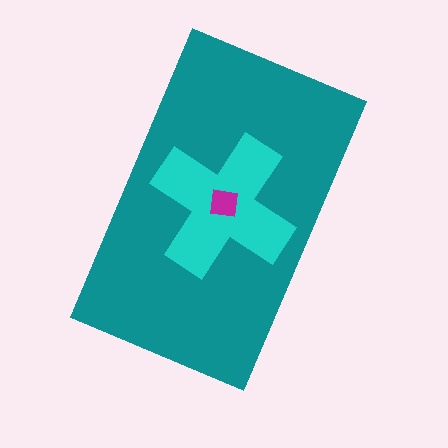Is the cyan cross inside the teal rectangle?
Yes.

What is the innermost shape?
The magenta square.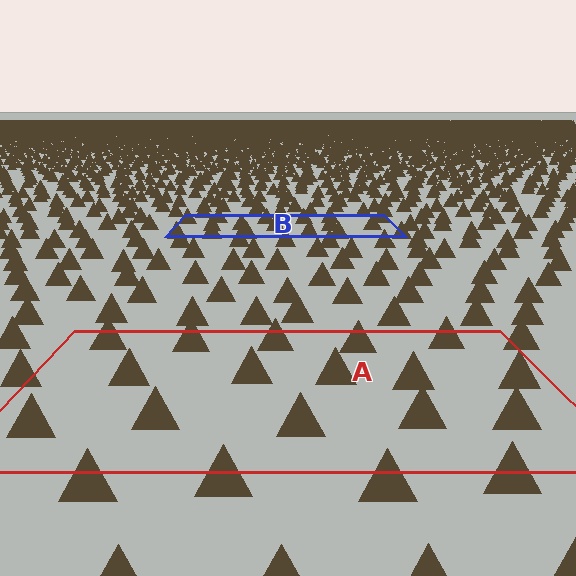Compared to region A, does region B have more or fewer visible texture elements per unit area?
Region B has more texture elements per unit area — they are packed more densely because it is farther away.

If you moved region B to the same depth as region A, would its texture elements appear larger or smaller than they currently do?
They would appear larger. At a closer depth, the same texture elements are projected at a bigger on-screen size.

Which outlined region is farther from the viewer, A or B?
Region B is farther from the viewer — the texture elements inside it appear smaller and more densely packed.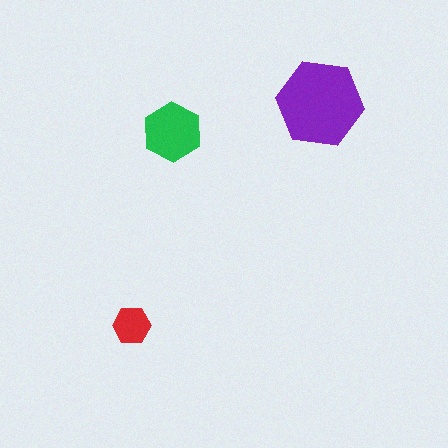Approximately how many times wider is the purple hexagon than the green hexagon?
About 1.5 times wider.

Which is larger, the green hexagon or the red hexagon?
The green one.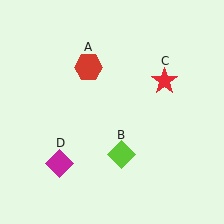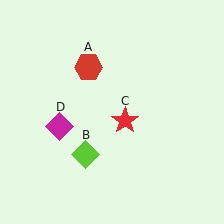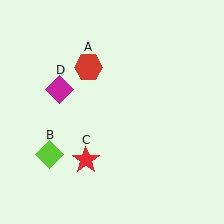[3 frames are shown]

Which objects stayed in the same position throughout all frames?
Red hexagon (object A) remained stationary.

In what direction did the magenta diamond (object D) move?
The magenta diamond (object D) moved up.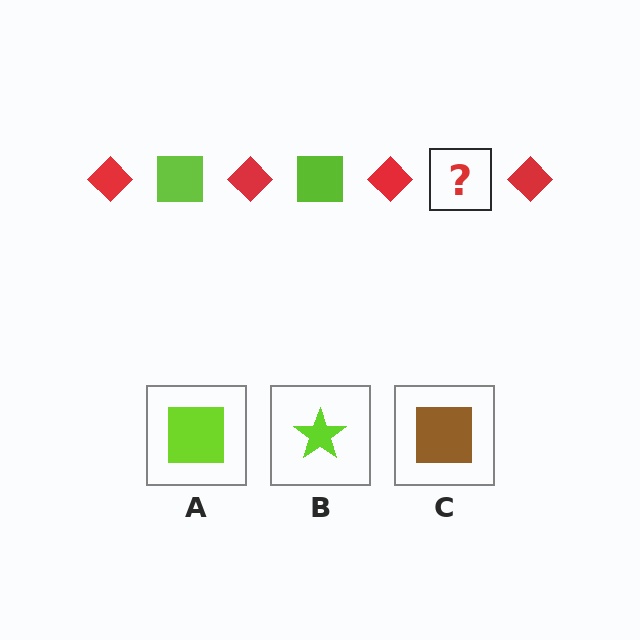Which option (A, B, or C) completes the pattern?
A.